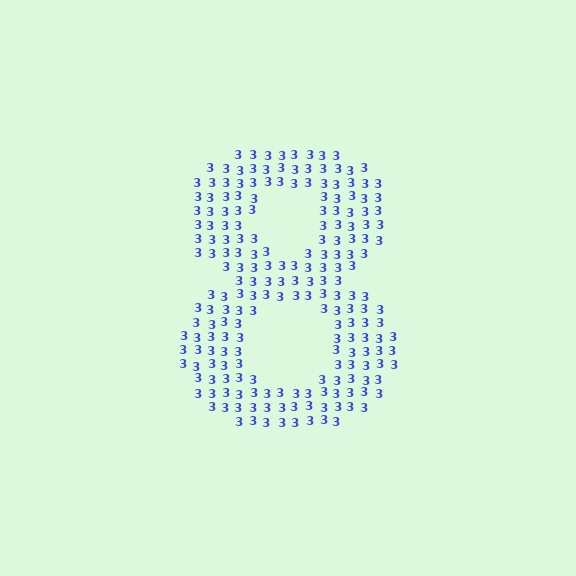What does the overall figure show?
The overall figure shows the digit 8.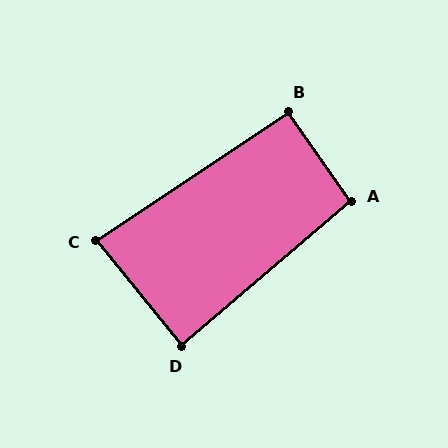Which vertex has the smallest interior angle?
C, at approximately 85 degrees.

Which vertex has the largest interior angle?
A, at approximately 95 degrees.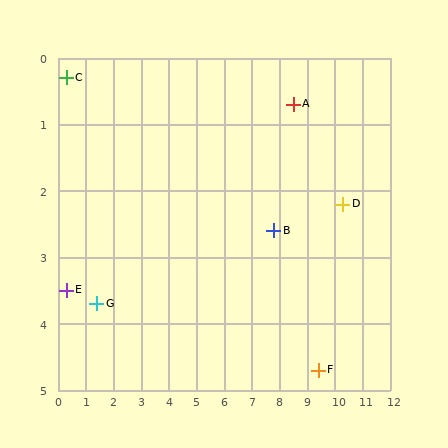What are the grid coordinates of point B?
Point B is at approximately (7.8, 2.6).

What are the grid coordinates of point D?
Point D is at approximately (10.3, 2.2).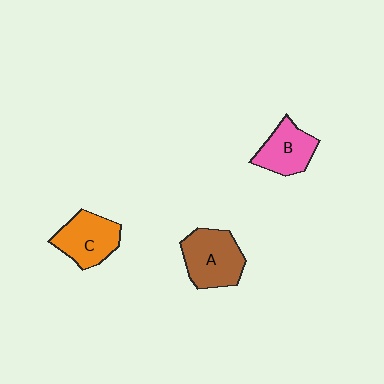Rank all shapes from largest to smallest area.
From largest to smallest: A (brown), C (orange), B (pink).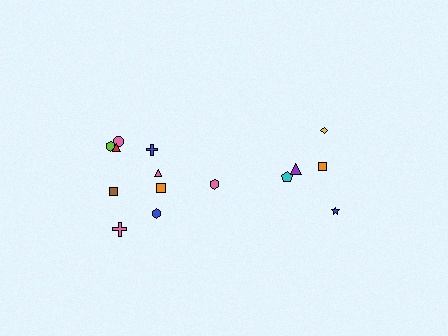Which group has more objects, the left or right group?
The left group.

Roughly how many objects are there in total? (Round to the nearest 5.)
Roughly 15 objects in total.